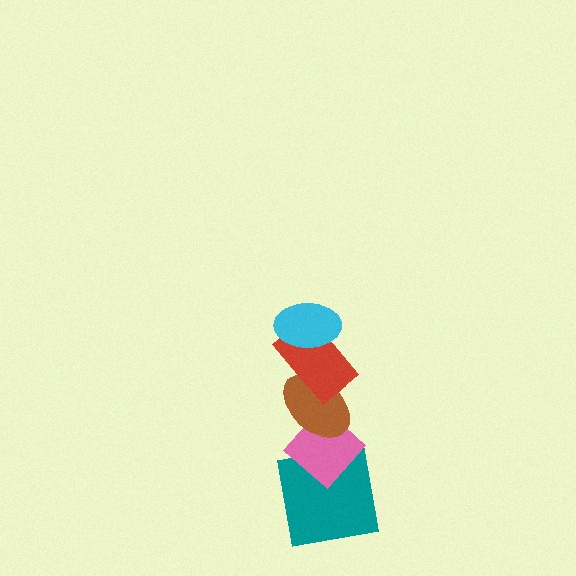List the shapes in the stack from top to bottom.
From top to bottom: the cyan ellipse, the red rectangle, the brown ellipse, the pink diamond, the teal square.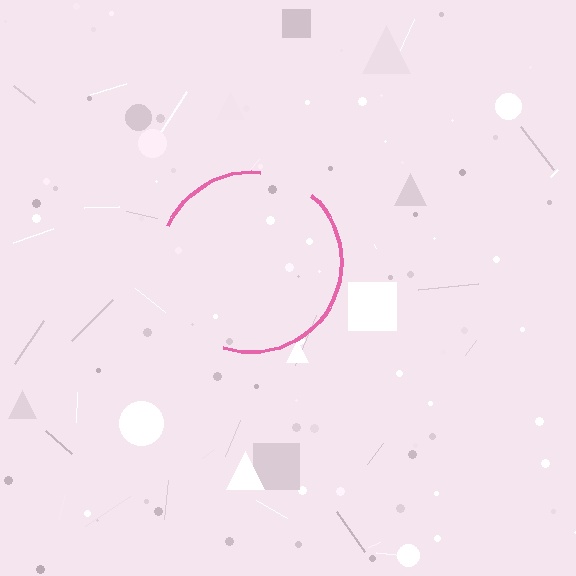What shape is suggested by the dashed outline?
The dashed outline suggests a circle.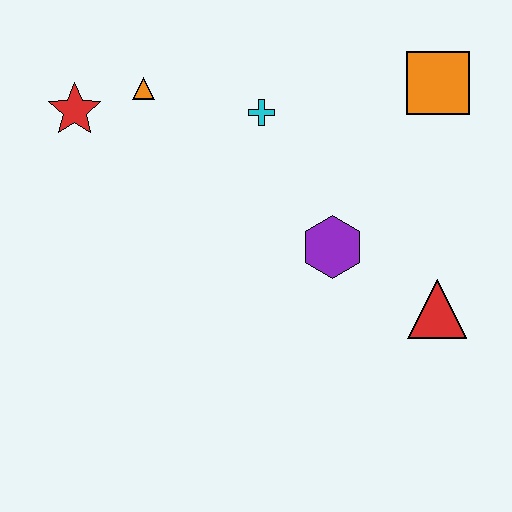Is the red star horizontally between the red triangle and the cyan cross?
No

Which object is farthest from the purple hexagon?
The red star is farthest from the purple hexagon.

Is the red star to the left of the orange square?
Yes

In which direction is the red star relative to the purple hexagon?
The red star is to the left of the purple hexagon.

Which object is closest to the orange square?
The cyan cross is closest to the orange square.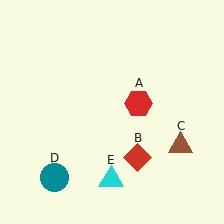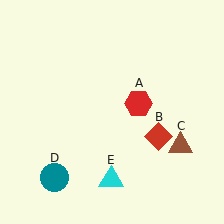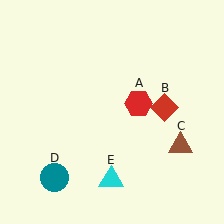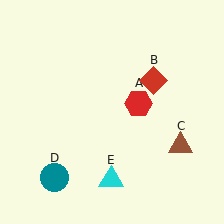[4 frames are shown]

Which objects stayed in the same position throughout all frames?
Red hexagon (object A) and brown triangle (object C) and teal circle (object D) and cyan triangle (object E) remained stationary.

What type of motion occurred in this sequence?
The red diamond (object B) rotated counterclockwise around the center of the scene.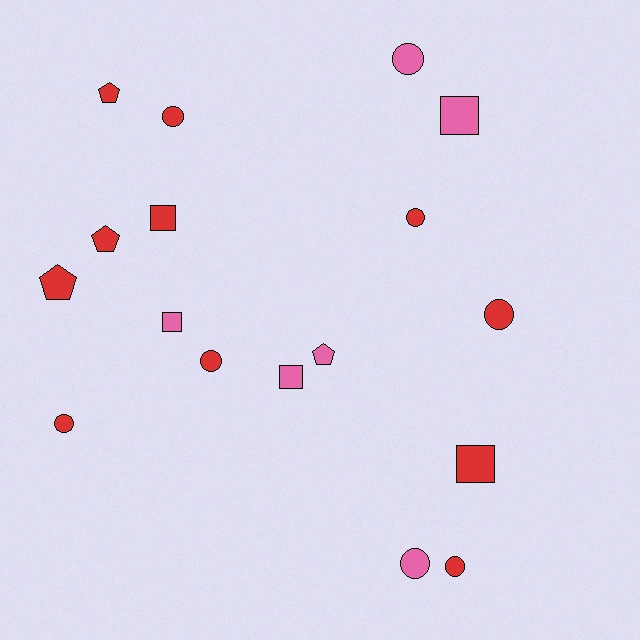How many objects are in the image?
There are 17 objects.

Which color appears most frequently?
Red, with 11 objects.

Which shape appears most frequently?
Circle, with 8 objects.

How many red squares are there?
There are 2 red squares.